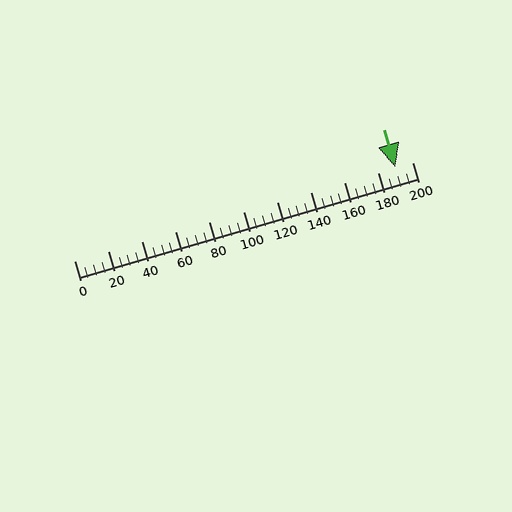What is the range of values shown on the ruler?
The ruler shows values from 0 to 200.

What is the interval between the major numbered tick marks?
The major tick marks are spaced 20 units apart.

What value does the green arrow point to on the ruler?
The green arrow points to approximately 190.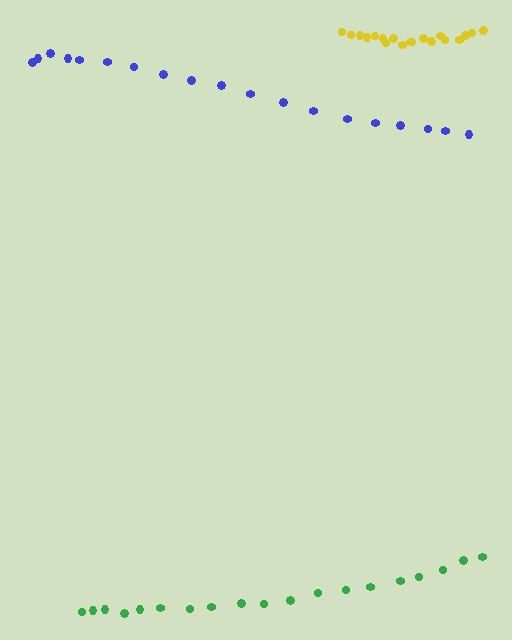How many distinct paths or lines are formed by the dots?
There are 3 distinct paths.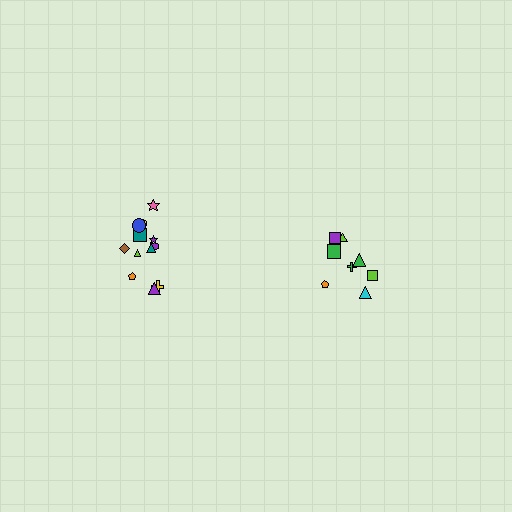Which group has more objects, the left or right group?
The left group.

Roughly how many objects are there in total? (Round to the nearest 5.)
Roughly 20 objects in total.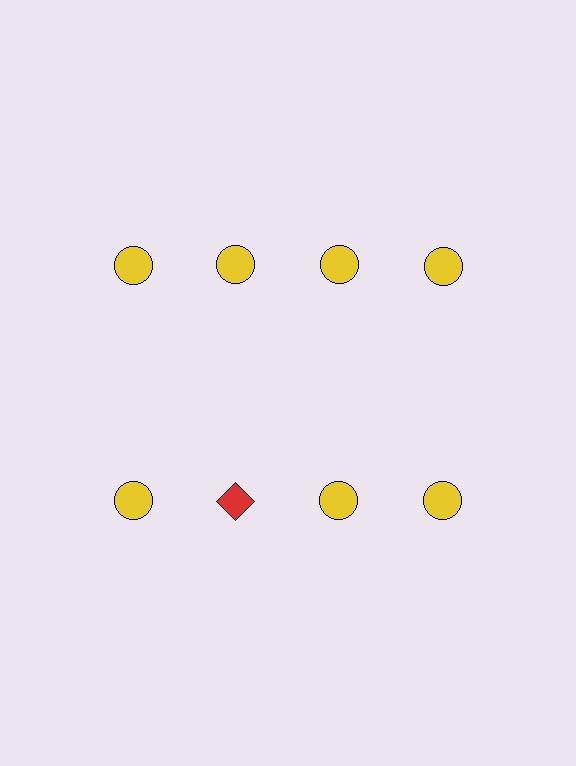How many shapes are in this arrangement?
There are 8 shapes arranged in a grid pattern.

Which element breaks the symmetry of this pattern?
The red diamond in the second row, second from left column breaks the symmetry. All other shapes are yellow circles.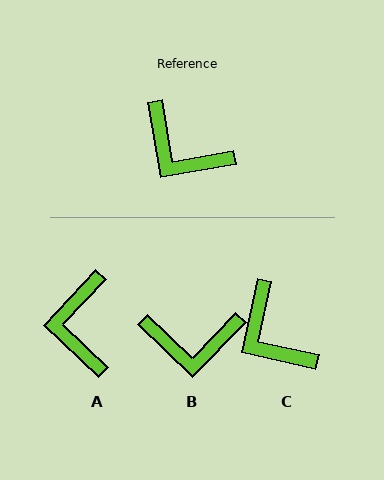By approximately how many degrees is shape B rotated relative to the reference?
Approximately 36 degrees counter-clockwise.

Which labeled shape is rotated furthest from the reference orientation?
A, about 53 degrees away.